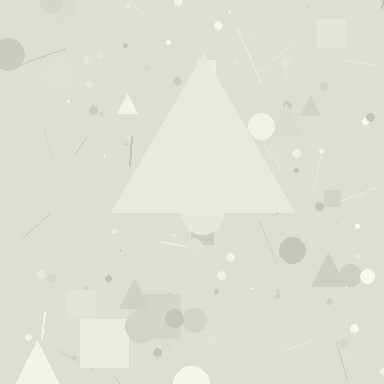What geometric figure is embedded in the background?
A triangle is embedded in the background.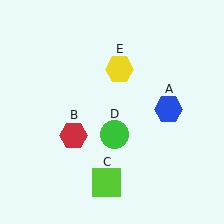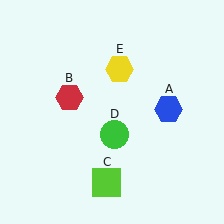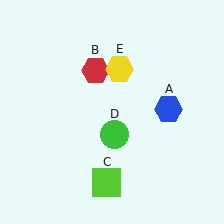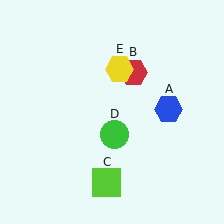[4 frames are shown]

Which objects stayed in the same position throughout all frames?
Blue hexagon (object A) and lime square (object C) and green circle (object D) and yellow hexagon (object E) remained stationary.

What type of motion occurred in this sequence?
The red hexagon (object B) rotated clockwise around the center of the scene.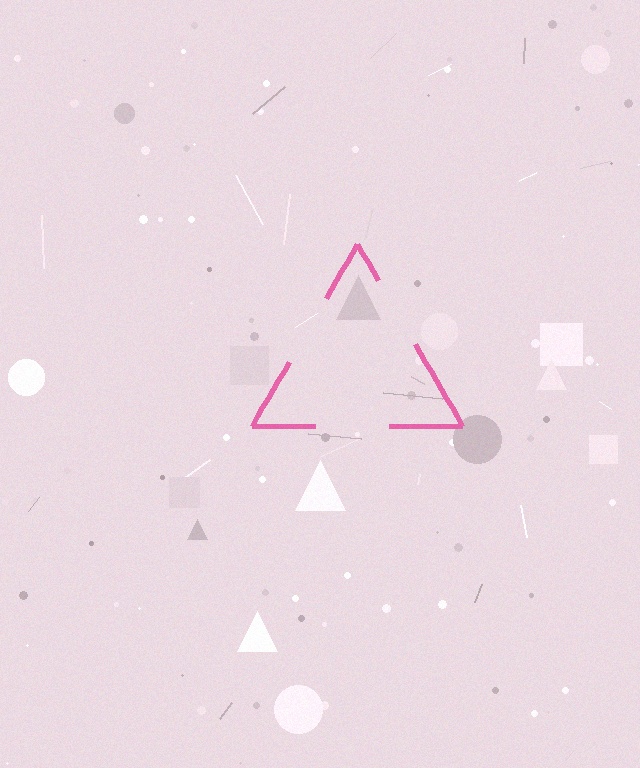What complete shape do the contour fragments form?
The contour fragments form a triangle.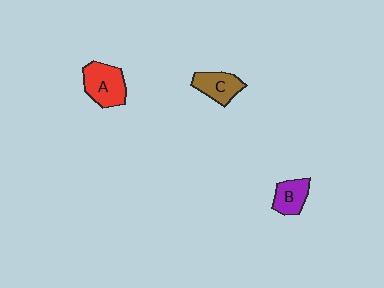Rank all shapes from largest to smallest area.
From largest to smallest: A (red), C (brown), B (purple).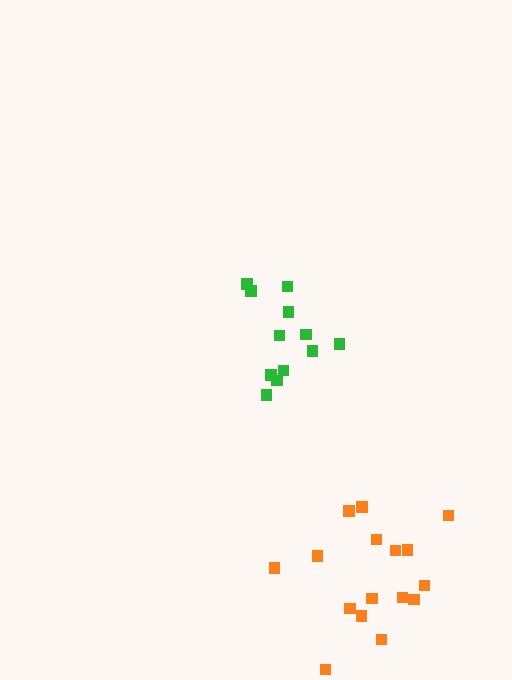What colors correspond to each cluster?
The clusters are colored: green, orange.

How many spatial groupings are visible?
There are 2 spatial groupings.